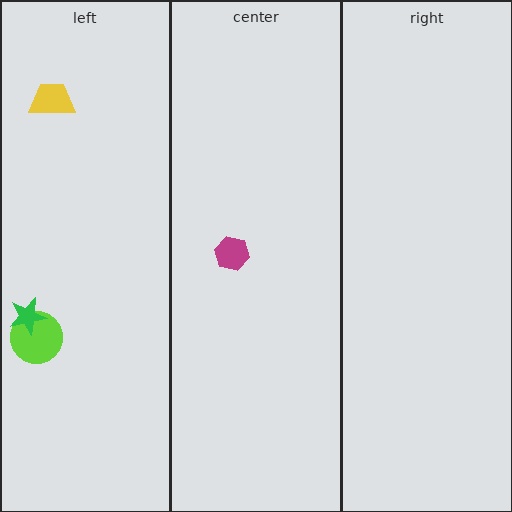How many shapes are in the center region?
1.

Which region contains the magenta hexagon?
The center region.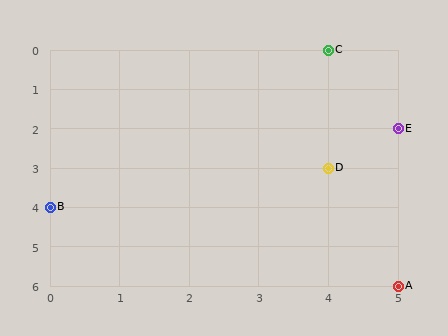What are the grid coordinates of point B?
Point B is at grid coordinates (0, 4).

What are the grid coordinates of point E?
Point E is at grid coordinates (5, 2).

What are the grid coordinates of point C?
Point C is at grid coordinates (4, 0).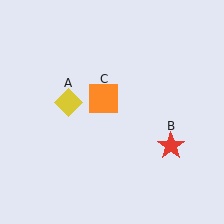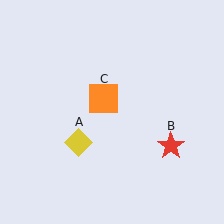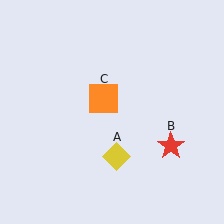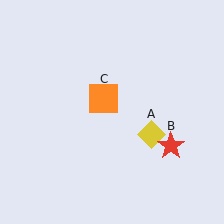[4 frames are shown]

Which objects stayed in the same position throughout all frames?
Red star (object B) and orange square (object C) remained stationary.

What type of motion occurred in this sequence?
The yellow diamond (object A) rotated counterclockwise around the center of the scene.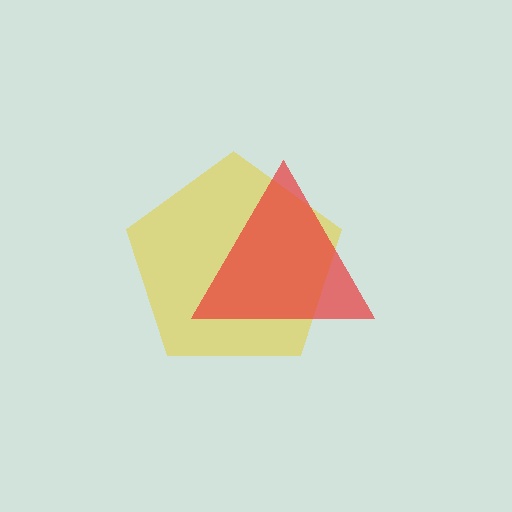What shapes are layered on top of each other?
The layered shapes are: a yellow pentagon, a red triangle.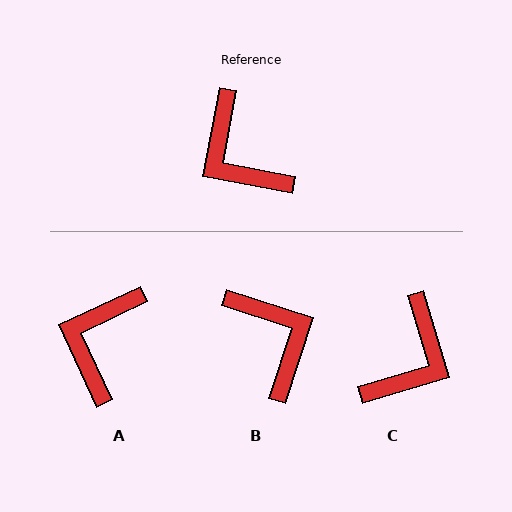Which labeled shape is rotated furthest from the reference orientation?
B, about 173 degrees away.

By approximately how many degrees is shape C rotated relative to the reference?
Approximately 117 degrees counter-clockwise.